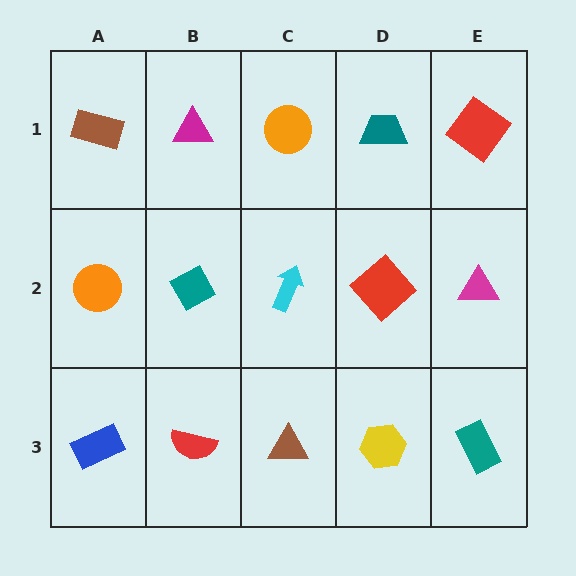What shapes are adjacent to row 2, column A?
A brown rectangle (row 1, column A), a blue rectangle (row 3, column A), a teal diamond (row 2, column B).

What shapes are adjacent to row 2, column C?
An orange circle (row 1, column C), a brown triangle (row 3, column C), a teal diamond (row 2, column B), a red diamond (row 2, column D).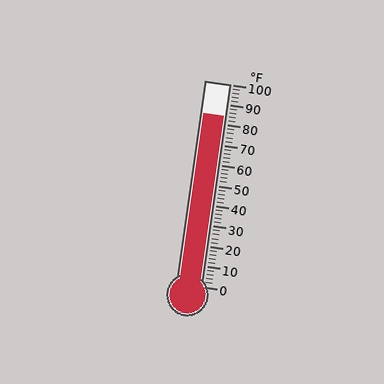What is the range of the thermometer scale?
The thermometer scale ranges from 0°F to 100°F.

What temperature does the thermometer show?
The thermometer shows approximately 84°F.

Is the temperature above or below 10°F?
The temperature is above 10°F.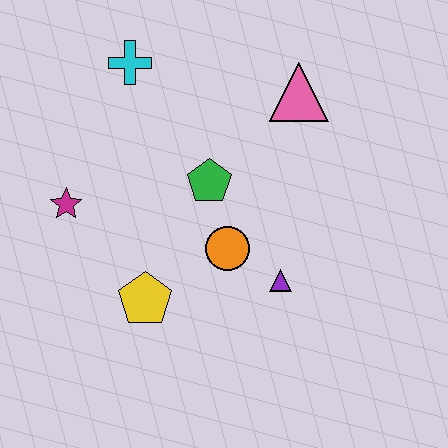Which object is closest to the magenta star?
The yellow pentagon is closest to the magenta star.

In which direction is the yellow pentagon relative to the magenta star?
The yellow pentagon is below the magenta star.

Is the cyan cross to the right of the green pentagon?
No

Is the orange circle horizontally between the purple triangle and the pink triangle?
No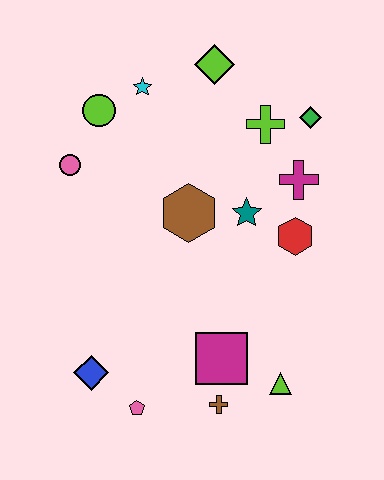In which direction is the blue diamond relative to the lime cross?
The blue diamond is below the lime cross.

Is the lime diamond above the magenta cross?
Yes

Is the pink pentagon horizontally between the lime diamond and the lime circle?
Yes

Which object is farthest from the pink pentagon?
The lime diamond is farthest from the pink pentagon.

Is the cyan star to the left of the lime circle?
No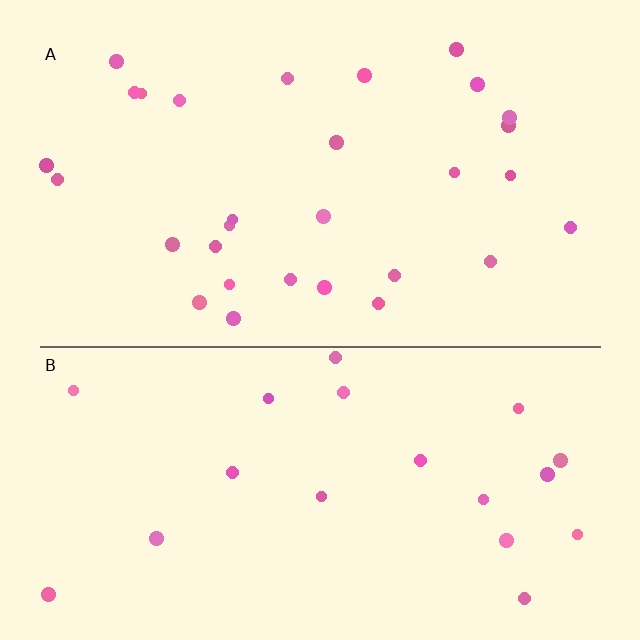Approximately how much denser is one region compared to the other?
Approximately 1.5× — region A over region B.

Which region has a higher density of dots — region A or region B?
A (the top).